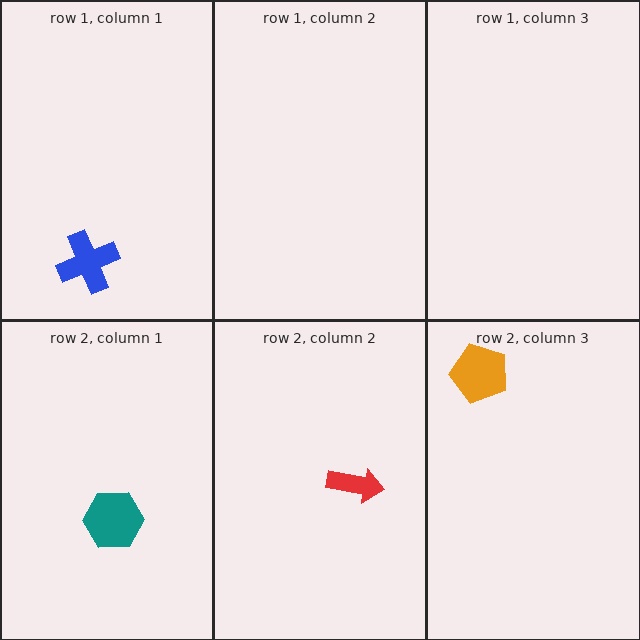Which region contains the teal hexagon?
The row 2, column 1 region.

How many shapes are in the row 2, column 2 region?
1.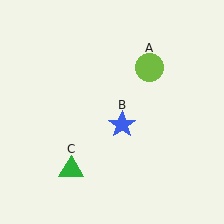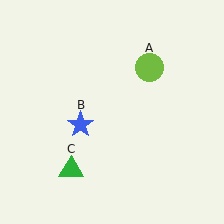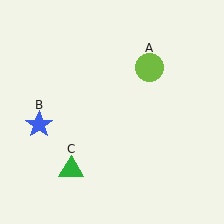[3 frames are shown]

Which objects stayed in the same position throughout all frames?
Lime circle (object A) and green triangle (object C) remained stationary.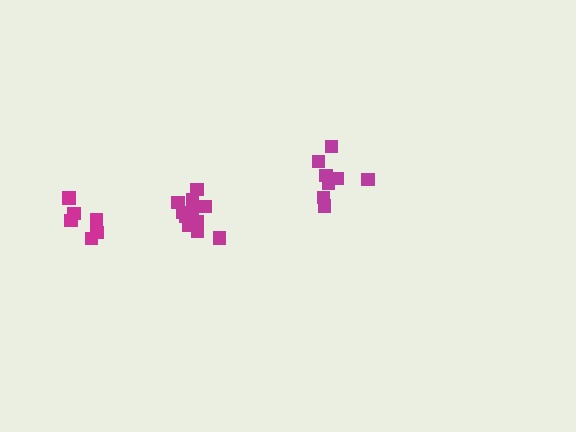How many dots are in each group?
Group 1: 8 dots, Group 2: 12 dots, Group 3: 6 dots (26 total).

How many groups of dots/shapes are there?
There are 3 groups.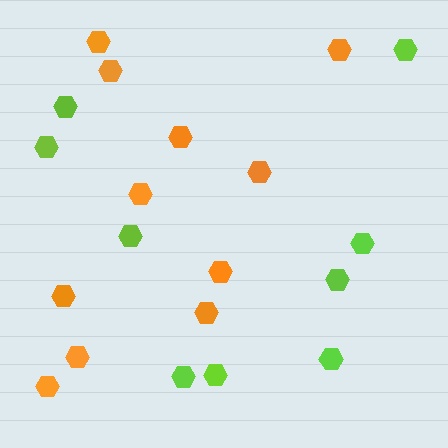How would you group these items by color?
There are 2 groups: one group of lime hexagons (9) and one group of orange hexagons (11).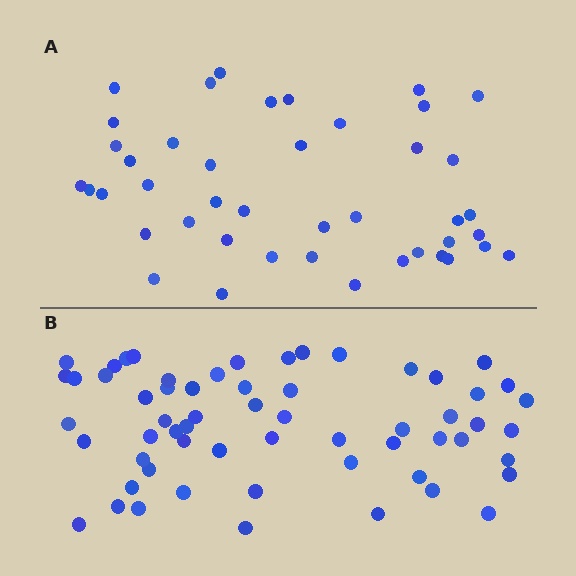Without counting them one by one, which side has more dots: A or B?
Region B (the bottom region) has more dots.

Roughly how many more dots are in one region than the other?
Region B has approximately 15 more dots than region A.